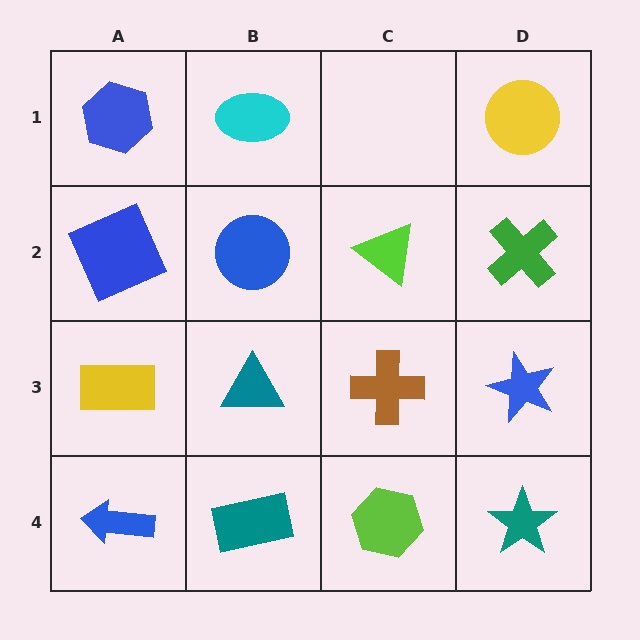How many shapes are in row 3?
4 shapes.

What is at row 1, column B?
A cyan ellipse.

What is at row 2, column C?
A lime triangle.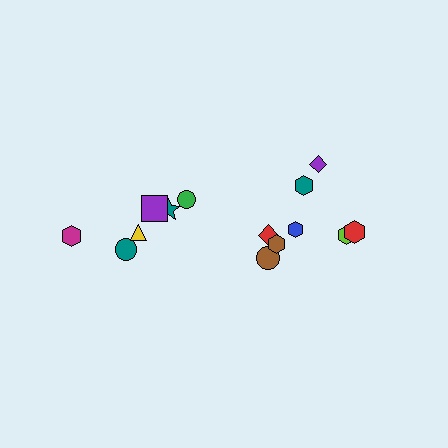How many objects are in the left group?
There are 6 objects.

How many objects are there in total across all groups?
There are 14 objects.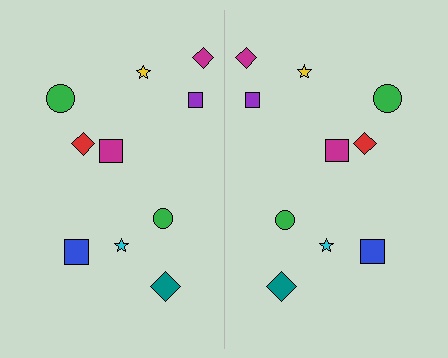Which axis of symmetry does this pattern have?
The pattern has a vertical axis of symmetry running through the center of the image.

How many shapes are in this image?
There are 20 shapes in this image.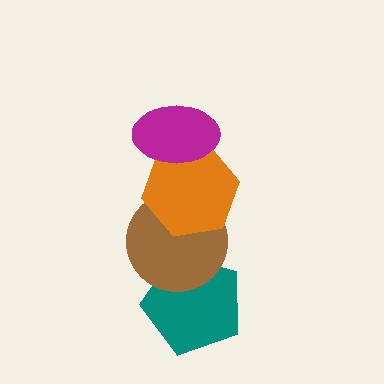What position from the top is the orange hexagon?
The orange hexagon is 2nd from the top.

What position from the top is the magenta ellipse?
The magenta ellipse is 1st from the top.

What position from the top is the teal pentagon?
The teal pentagon is 4th from the top.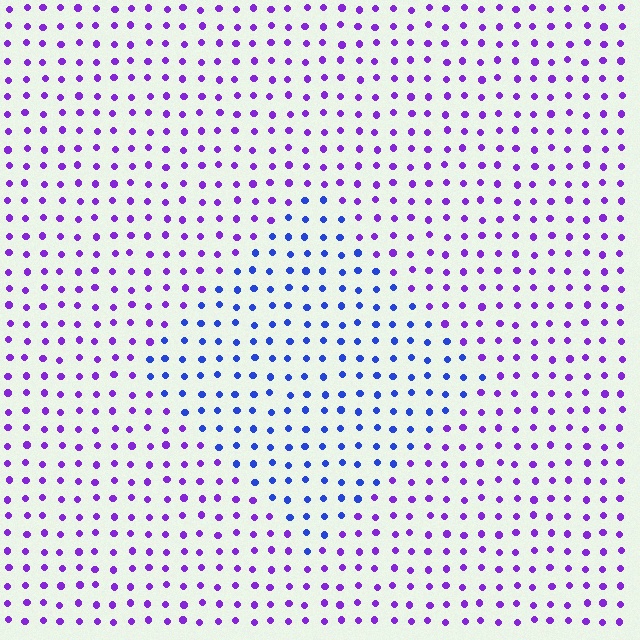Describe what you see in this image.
The image is filled with small purple elements in a uniform arrangement. A diamond-shaped region is visible where the elements are tinted to a slightly different hue, forming a subtle color boundary.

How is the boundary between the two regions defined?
The boundary is defined purely by a slight shift in hue (about 43 degrees). Spacing, size, and orientation are identical on both sides.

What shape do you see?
I see a diamond.